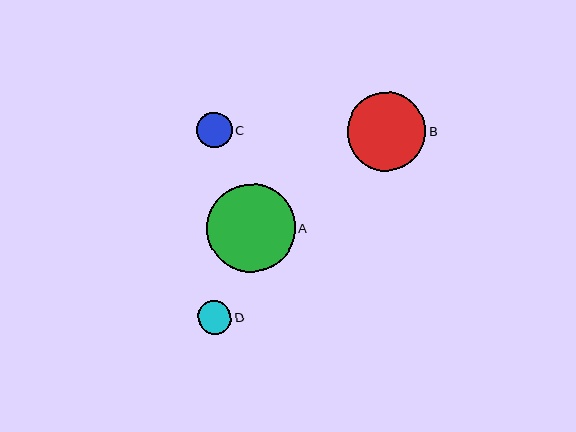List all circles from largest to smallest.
From largest to smallest: A, B, C, D.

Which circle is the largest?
Circle A is the largest with a size of approximately 88 pixels.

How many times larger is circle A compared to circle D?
Circle A is approximately 2.6 times the size of circle D.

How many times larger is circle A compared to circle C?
Circle A is approximately 2.5 times the size of circle C.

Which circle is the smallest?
Circle D is the smallest with a size of approximately 34 pixels.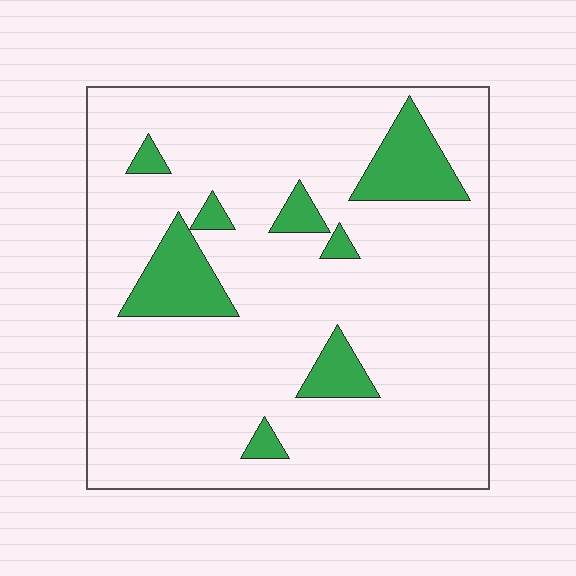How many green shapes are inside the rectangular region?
8.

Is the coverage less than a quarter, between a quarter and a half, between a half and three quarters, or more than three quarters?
Less than a quarter.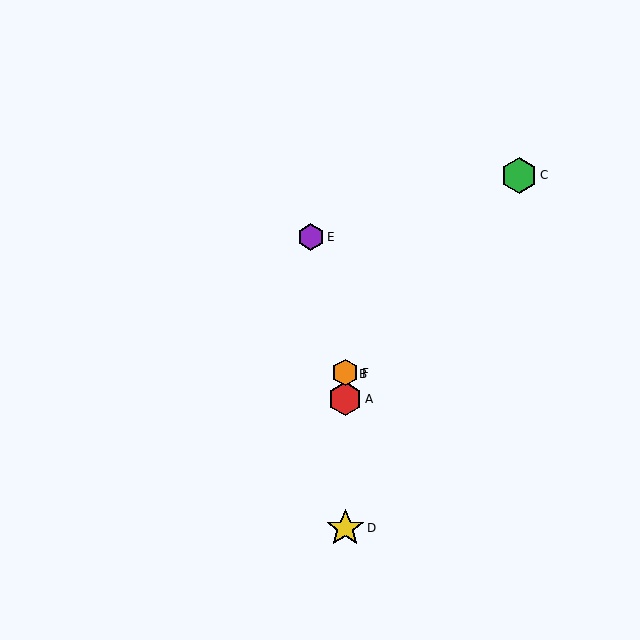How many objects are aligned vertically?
4 objects (A, B, D, F) are aligned vertically.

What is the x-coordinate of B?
Object B is at x≈345.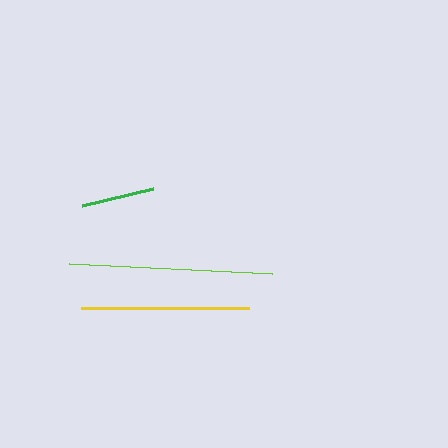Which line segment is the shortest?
The green line is the shortest at approximately 73 pixels.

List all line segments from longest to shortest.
From longest to shortest: lime, yellow, green.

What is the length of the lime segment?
The lime segment is approximately 203 pixels long.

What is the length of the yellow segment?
The yellow segment is approximately 168 pixels long.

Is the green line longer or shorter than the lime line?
The lime line is longer than the green line.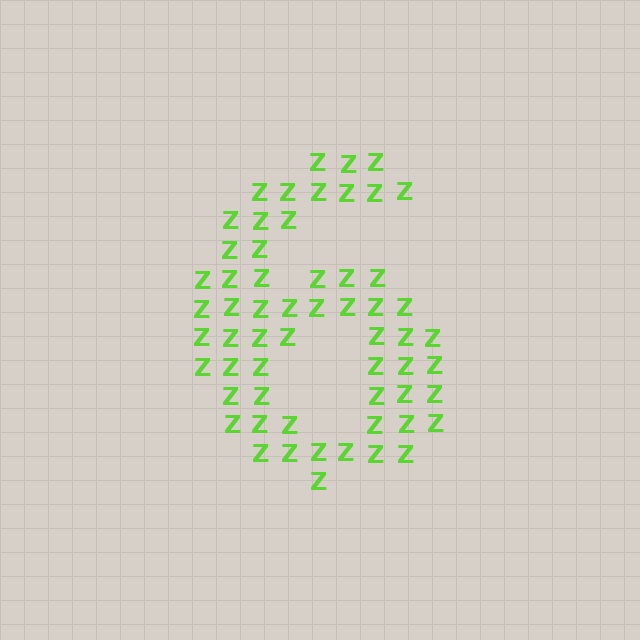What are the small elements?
The small elements are letter Z's.